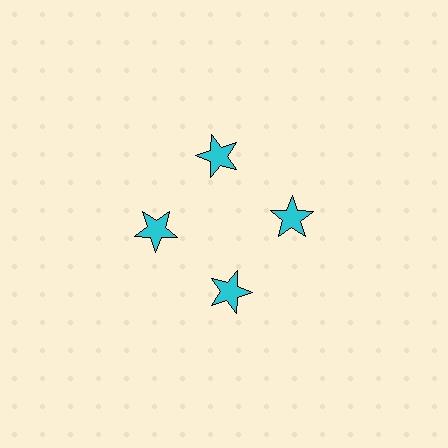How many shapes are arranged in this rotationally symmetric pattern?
There are 4 shapes, arranged in 4 groups of 1.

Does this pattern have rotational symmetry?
Yes, this pattern has 4-fold rotational symmetry. It looks the same after rotating 90 degrees around the center.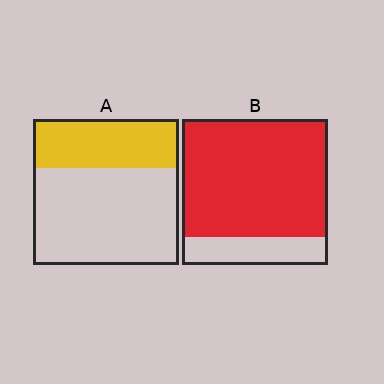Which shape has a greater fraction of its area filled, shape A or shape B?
Shape B.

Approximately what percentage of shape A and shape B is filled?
A is approximately 35% and B is approximately 80%.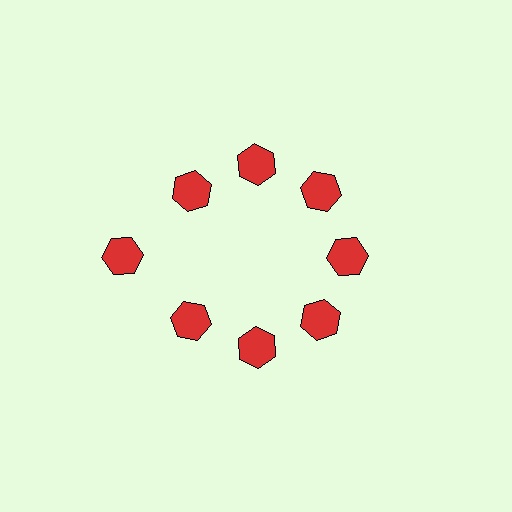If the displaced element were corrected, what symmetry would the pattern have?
It would have 8-fold rotational symmetry — the pattern would map onto itself every 45 degrees.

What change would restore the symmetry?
The symmetry would be restored by moving it inward, back onto the ring so that all 8 hexagons sit at equal angles and equal distance from the center.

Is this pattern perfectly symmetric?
No. The 8 red hexagons are arranged in a ring, but one element near the 9 o'clock position is pushed outward from the center, breaking the 8-fold rotational symmetry.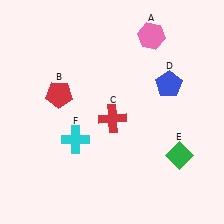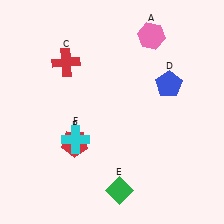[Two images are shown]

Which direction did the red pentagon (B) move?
The red pentagon (B) moved down.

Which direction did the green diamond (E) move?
The green diamond (E) moved left.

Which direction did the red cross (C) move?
The red cross (C) moved up.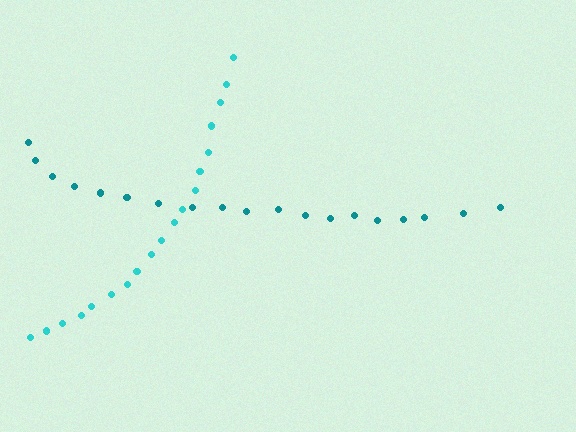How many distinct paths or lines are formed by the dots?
There are 2 distinct paths.